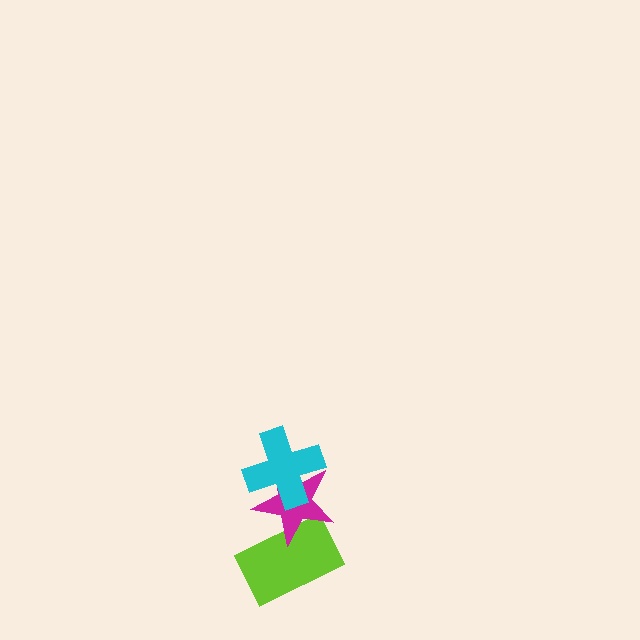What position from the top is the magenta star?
The magenta star is 2nd from the top.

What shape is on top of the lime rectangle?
The magenta star is on top of the lime rectangle.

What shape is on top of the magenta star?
The cyan cross is on top of the magenta star.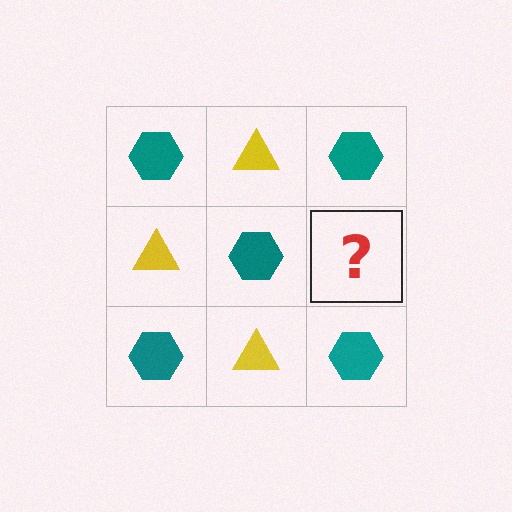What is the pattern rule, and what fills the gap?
The rule is that it alternates teal hexagon and yellow triangle in a checkerboard pattern. The gap should be filled with a yellow triangle.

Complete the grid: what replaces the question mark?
The question mark should be replaced with a yellow triangle.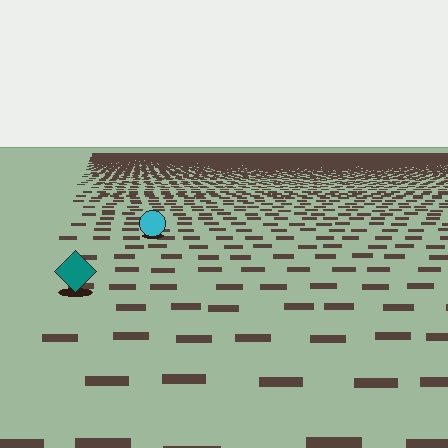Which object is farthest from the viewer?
The cyan circle is farthest from the viewer. It appears smaller and the ground texture around it is denser.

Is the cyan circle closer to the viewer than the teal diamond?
No. The teal diamond is closer — you can tell from the texture gradient: the ground texture is coarser near it.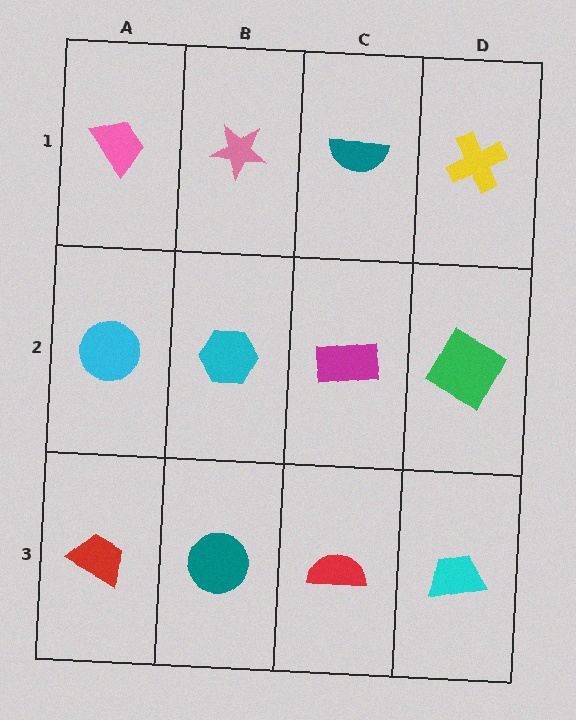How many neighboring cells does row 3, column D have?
2.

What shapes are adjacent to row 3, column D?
A green square (row 2, column D), a red semicircle (row 3, column C).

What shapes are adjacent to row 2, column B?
A pink star (row 1, column B), a teal circle (row 3, column B), a cyan circle (row 2, column A), a magenta rectangle (row 2, column C).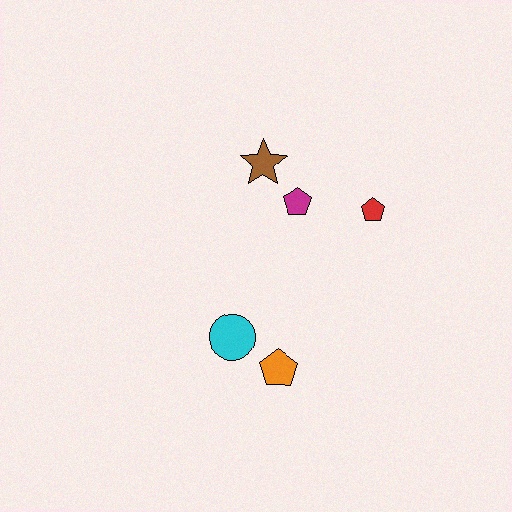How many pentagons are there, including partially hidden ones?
There are 3 pentagons.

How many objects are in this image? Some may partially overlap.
There are 5 objects.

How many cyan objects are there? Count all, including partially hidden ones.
There is 1 cyan object.